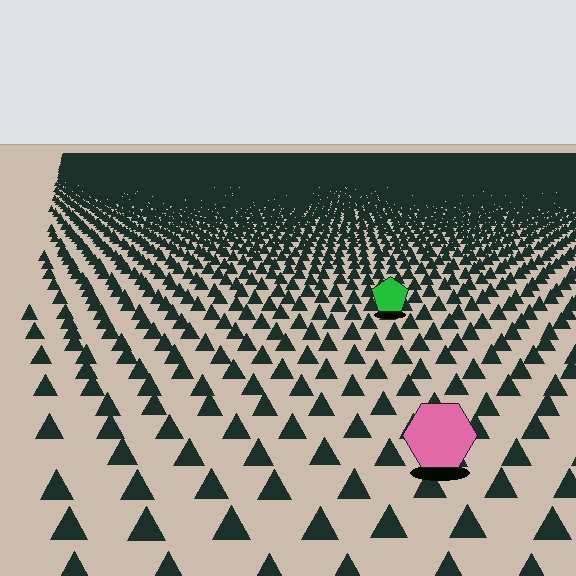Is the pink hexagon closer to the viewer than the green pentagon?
Yes. The pink hexagon is closer — you can tell from the texture gradient: the ground texture is coarser near it.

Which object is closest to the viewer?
The pink hexagon is closest. The texture marks near it are larger and more spread out.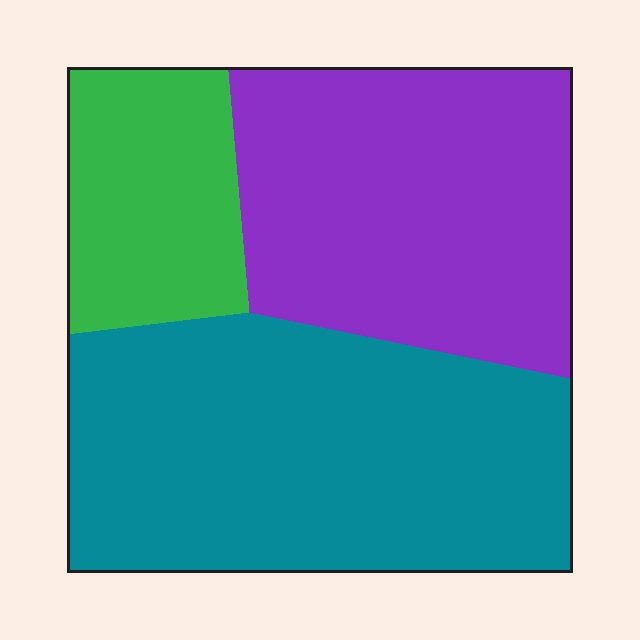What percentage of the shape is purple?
Purple covers 36% of the shape.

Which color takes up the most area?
Teal, at roughly 45%.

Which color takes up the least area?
Green, at roughly 15%.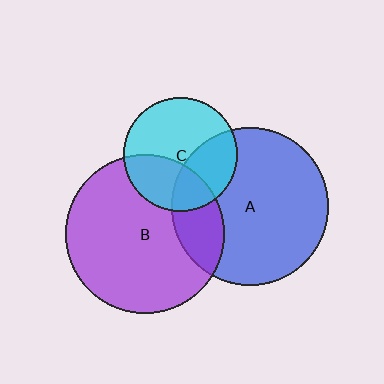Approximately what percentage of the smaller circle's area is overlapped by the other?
Approximately 35%.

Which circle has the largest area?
Circle B (purple).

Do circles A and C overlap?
Yes.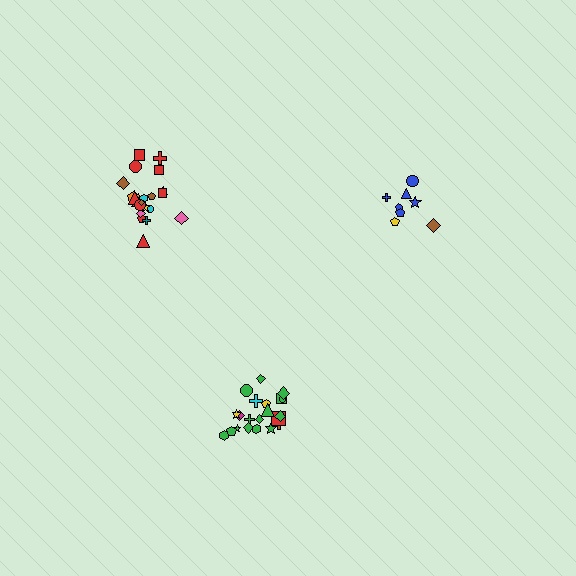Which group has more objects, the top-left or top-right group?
The top-left group.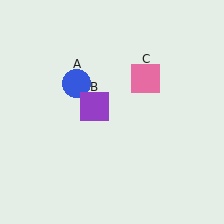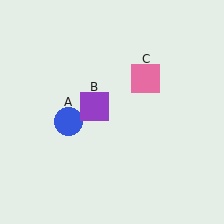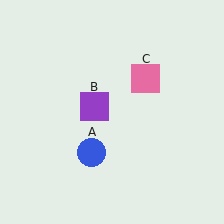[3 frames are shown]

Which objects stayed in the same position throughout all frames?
Purple square (object B) and pink square (object C) remained stationary.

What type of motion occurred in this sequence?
The blue circle (object A) rotated counterclockwise around the center of the scene.